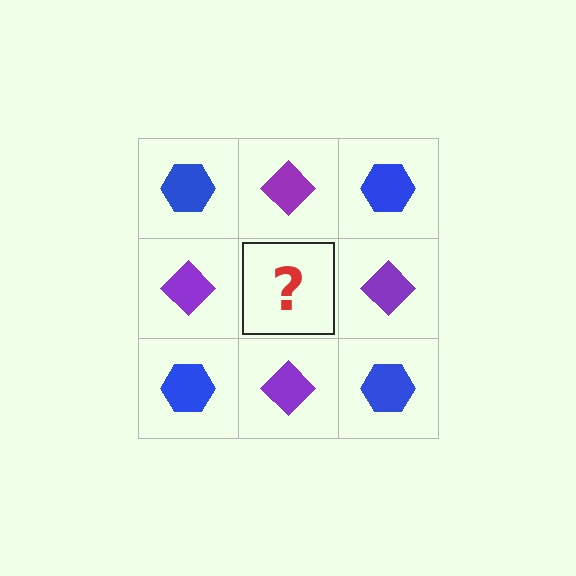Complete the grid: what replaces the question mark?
The question mark should be replaced with a blue hexagon.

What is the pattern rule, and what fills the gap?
The rule is that it alternates blue hexagon and purple diamond in a checkerboard pattern. The gap should be filled with a blue hexagon.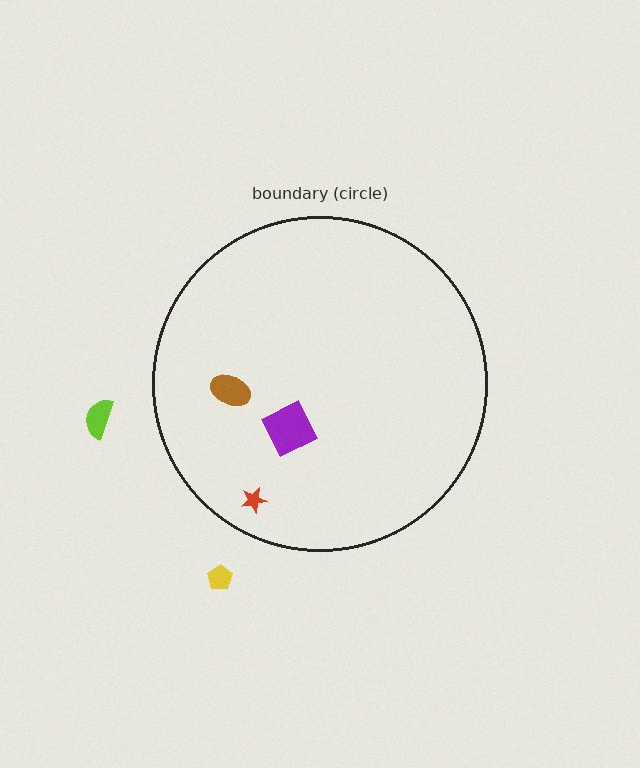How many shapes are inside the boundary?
3 inside, 2 outside.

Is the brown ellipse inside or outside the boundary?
Inside.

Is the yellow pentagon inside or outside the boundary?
Outside.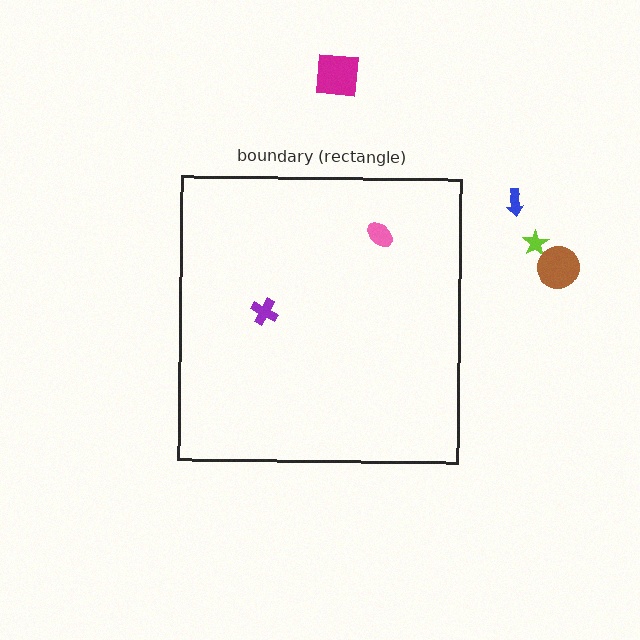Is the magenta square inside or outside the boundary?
Outside.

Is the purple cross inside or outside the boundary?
Inside.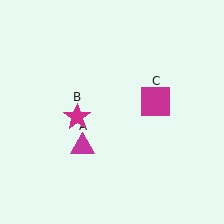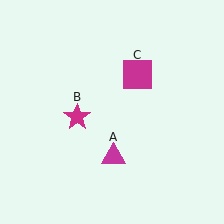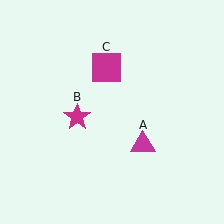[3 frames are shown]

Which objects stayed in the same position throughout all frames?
Magenta star (object B) remained stationary.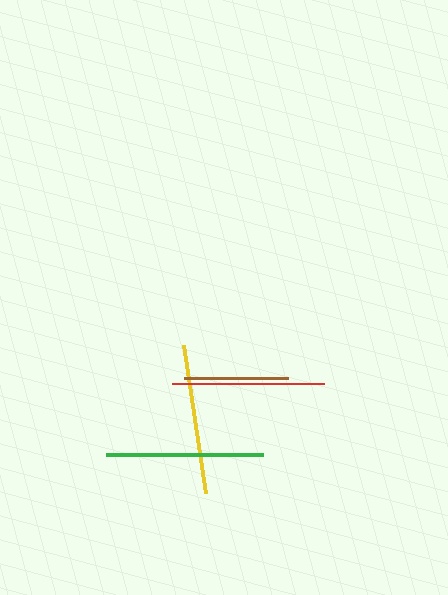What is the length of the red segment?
The red segment is approximately 152 pixels long.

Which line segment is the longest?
The green line is the longest at approximately 156 pixels.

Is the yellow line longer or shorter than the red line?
The red line is longer than the yellow line.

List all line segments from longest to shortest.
From longest to shortest: green, red, yellow, brown.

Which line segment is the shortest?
The brown line is the shortest at approximately 104 pixels.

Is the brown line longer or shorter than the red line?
The red line is longer than the brown line.